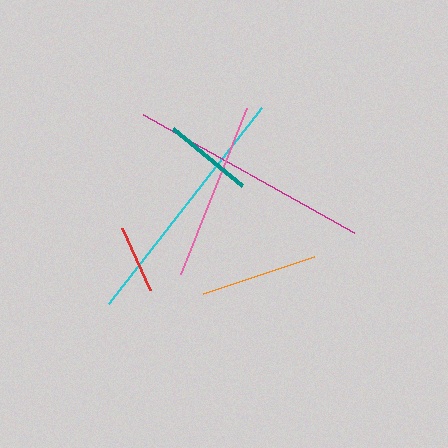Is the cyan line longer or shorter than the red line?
The cyan line is longer than the red line.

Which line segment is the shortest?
The red line is the shortest at approximately 68 pixels.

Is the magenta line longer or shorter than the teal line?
The magenta line is longer than the teal line.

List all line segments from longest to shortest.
From longest to shortest: cyan, magenta, pink, orange, teal, red.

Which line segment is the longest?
The cyan line is the longest at approximately 248 pixels.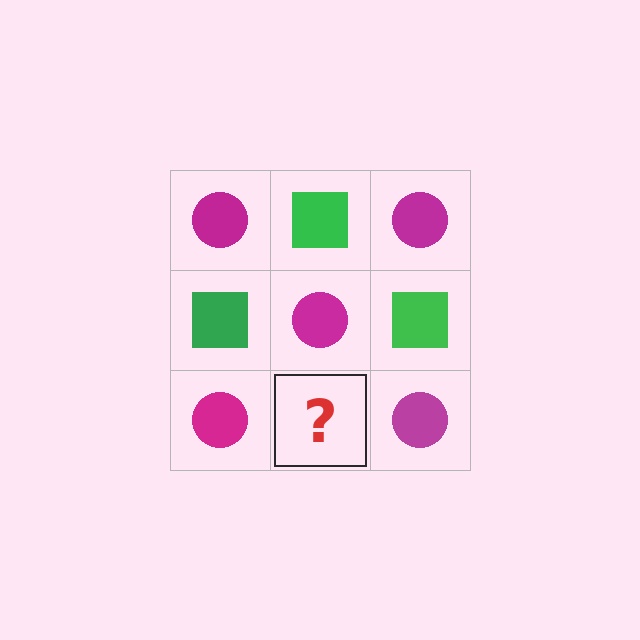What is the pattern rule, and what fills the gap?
The rule is that it alternates magenta circle and green square in a checkerboard pattern. The gap should be filled with a green square.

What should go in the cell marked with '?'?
The missing cell should contain a green square.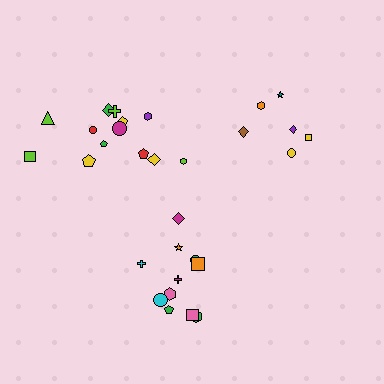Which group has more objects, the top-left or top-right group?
The top-left group.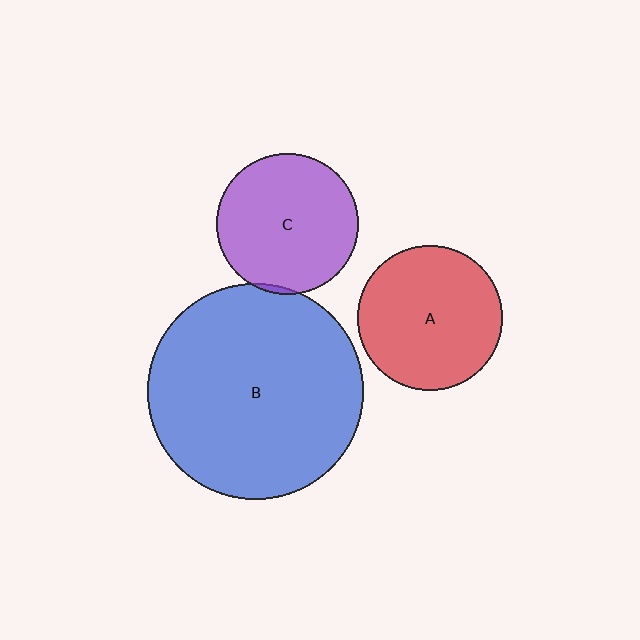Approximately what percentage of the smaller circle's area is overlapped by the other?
Approximately 5%.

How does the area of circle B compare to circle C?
Approximately 2.3 times.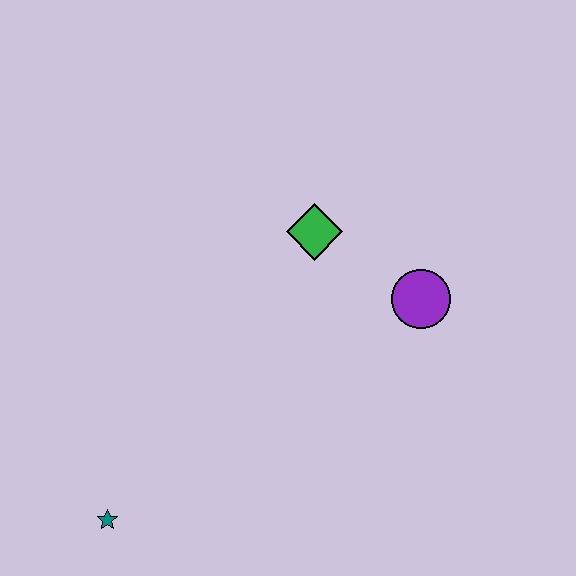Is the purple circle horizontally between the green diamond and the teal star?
No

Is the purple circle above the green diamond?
No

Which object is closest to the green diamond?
The purple circle is closest to the green diamond.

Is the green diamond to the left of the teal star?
No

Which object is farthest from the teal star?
The purple circle is farthest from the teal star.